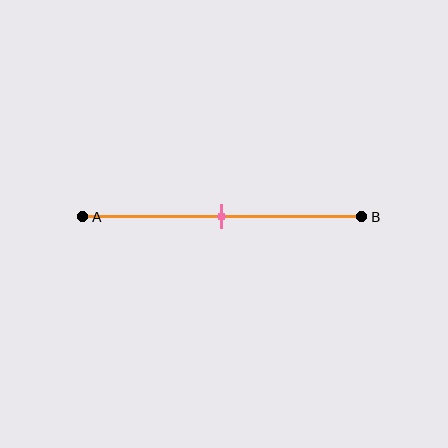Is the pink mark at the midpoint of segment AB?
Yes, the mark is approximately at the midpoint.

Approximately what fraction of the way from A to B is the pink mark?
The pink mark is approximately 50% of the way from A to B.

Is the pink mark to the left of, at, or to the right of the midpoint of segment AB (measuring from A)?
The pink mark is approximately at the midpoint of segment AB.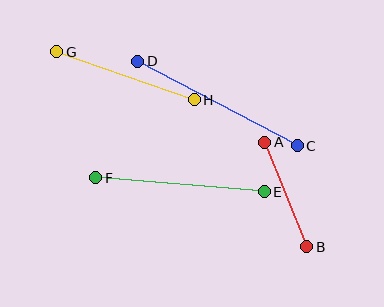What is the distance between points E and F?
The distance is approximately 169 pixels.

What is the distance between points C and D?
The distance is approximately 181 pixels.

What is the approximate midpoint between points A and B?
The midpoint is at approximately (286, 194) pixels.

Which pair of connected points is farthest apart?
Points C and D are farthest apart.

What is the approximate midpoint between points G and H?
The midpoint is at approximately (126, 76) pixels.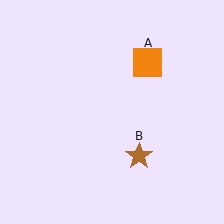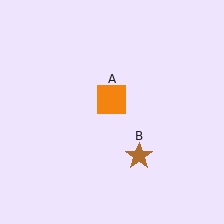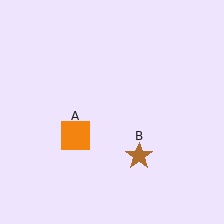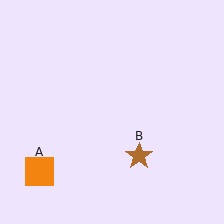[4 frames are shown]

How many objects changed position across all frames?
1 object changed position: orange square (object A).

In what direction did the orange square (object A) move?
The orange square (object A) moved down and to the left.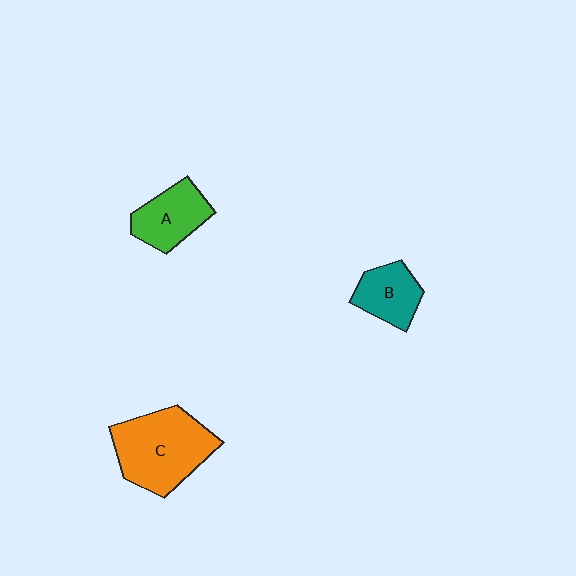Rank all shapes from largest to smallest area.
From largest to smallest: C (orange), A (green), B (teal).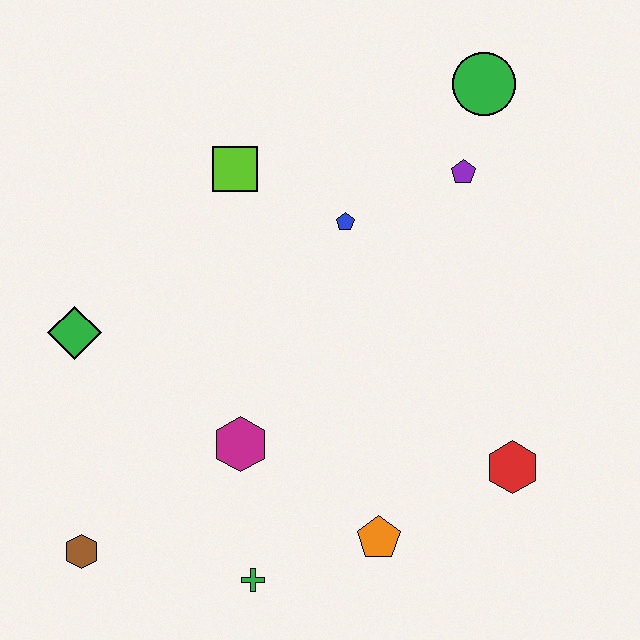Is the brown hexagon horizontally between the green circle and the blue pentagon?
No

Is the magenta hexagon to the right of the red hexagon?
No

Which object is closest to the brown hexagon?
The green cross is closest to the brown hexagon.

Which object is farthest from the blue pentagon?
The brown hexagon is farthest from the blue pentagon.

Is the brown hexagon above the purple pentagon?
No